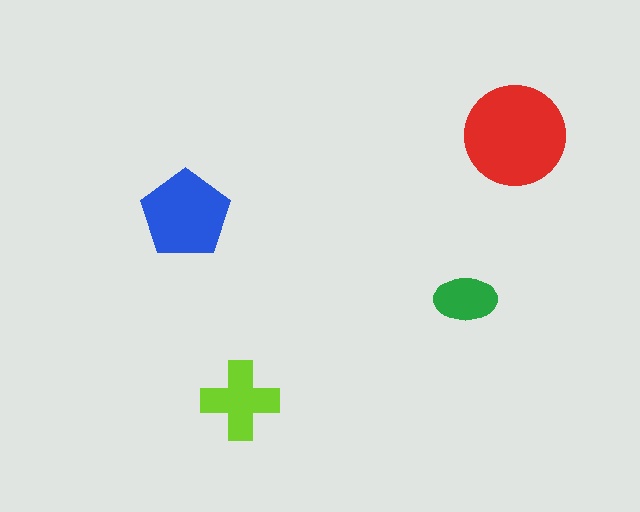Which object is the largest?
The red circle.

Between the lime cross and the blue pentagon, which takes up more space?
The blue pentagon.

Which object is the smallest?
The green ellipse.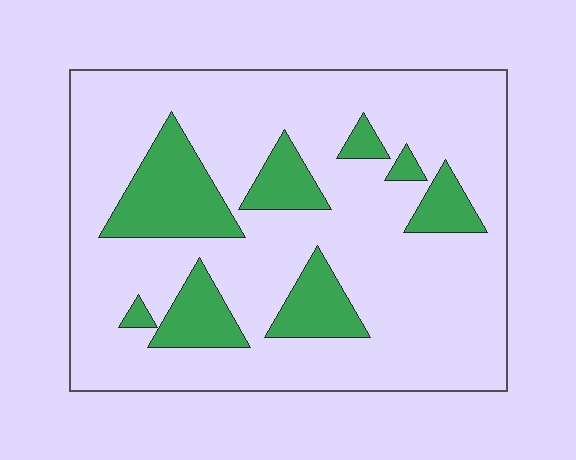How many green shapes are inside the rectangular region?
8.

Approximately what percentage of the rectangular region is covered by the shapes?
Approximately 20%.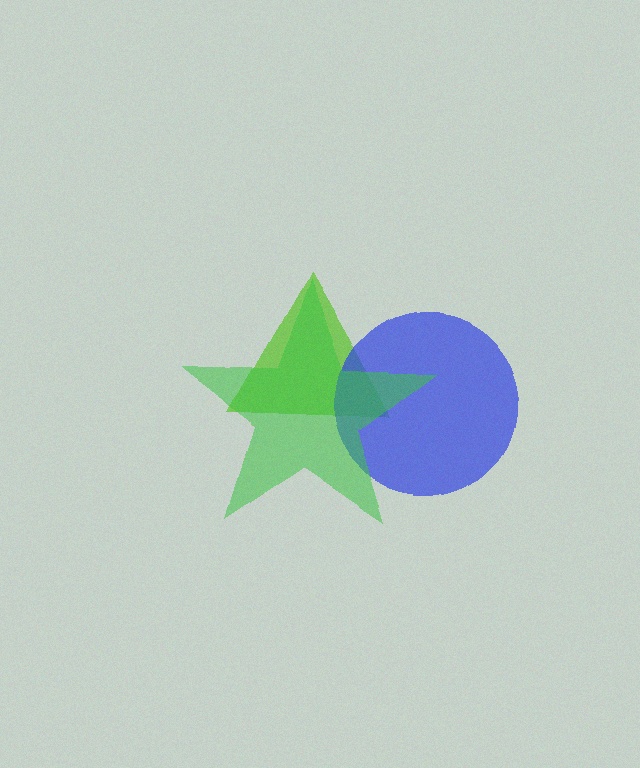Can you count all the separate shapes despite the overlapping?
Yes, there are 3 separate shapes.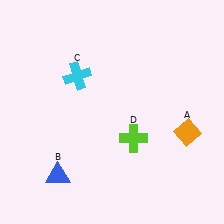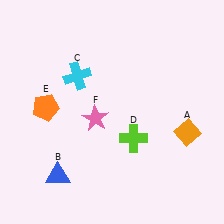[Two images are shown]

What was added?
An orange pentagon (E), a pink star (F) were added in Image 2.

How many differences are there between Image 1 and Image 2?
There are 2 differences between the two images.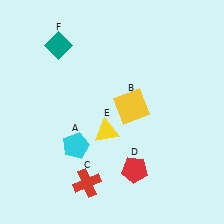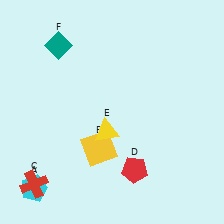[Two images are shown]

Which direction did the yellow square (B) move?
The yellow square (B) moved down.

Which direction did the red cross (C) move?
The red cross (C) moved left.